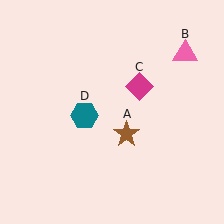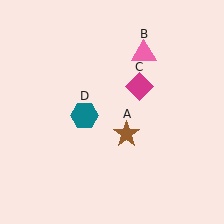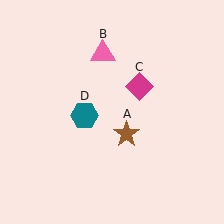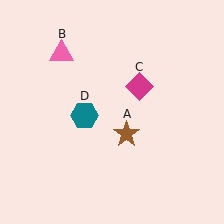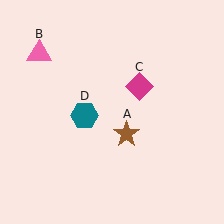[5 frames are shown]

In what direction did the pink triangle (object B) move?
The pink triangle (object B) moved left.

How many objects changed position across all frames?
1 object changed position: pink triangle (object B).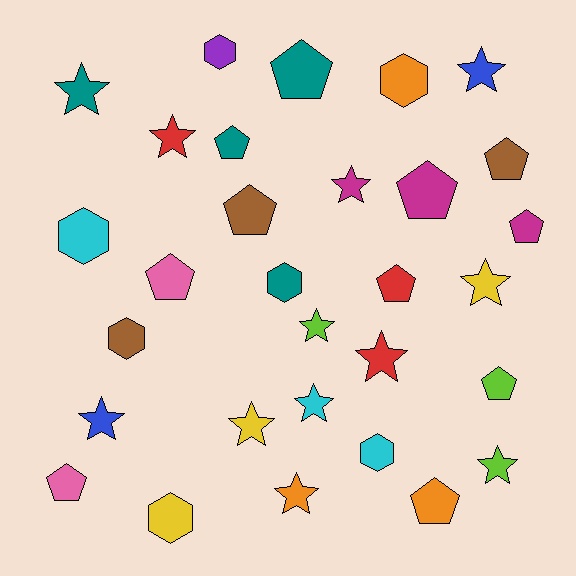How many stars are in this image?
There are 12 stars.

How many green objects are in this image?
There are no green objects.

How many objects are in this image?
There are 30 objects.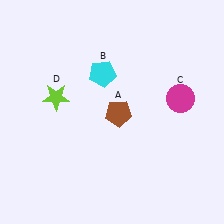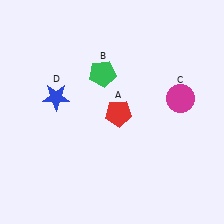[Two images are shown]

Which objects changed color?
A changed from brown to red. B changed from cyan to green. D changed from lime to blue.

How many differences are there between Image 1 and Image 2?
There are 3 differences between the two images.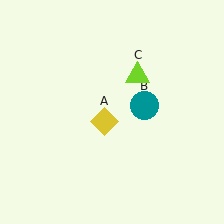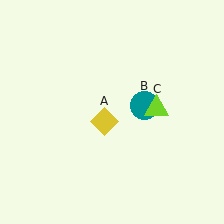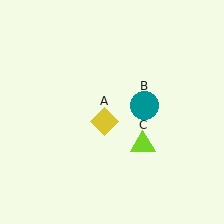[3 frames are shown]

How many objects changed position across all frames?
1 object changed position: lime triangle (object C).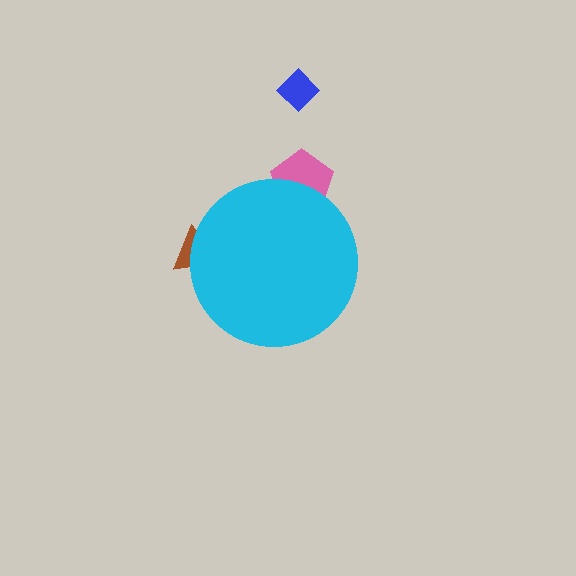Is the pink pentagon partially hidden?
Yes, the pink pentagon is partially hidden behind the cyan circle.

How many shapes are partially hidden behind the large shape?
2 shapes are partially hidden.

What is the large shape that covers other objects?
A cyan circle.